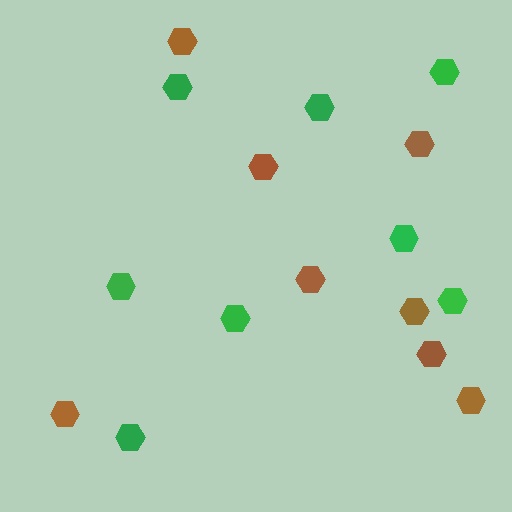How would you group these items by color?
There are 2 groups: one group of brown hexagons (8) and one group of green hexagons (8).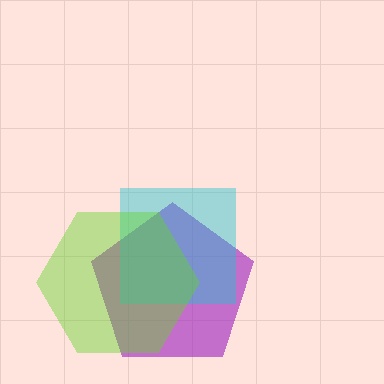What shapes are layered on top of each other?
The layered shapes are: a purple pentagon, a cyan square, a lime hexagon.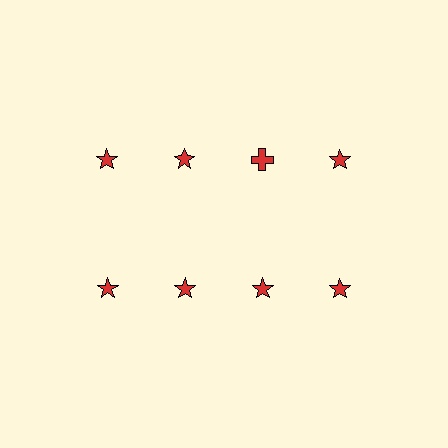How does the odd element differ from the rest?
It has a different shape: cross instead of star.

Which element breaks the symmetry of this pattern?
The red cross in the top row, center column breaks the symmetry. All other shapes are red stars.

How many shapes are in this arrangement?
There are 8 shapes arranged in a grid pattern.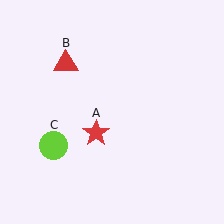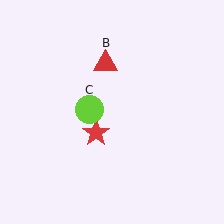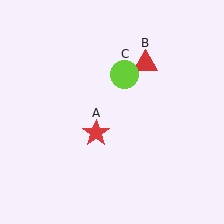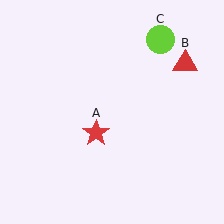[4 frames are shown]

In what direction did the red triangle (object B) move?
The red triangle (object B) moved right.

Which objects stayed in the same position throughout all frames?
Red star (object A) remained stationary.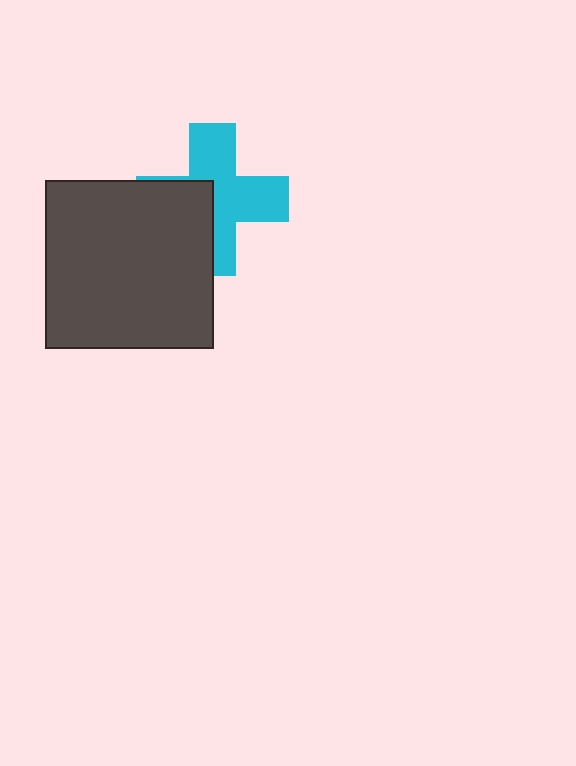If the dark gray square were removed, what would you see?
You would see the complete cyan cross.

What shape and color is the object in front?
The object in front is a dark gray square.